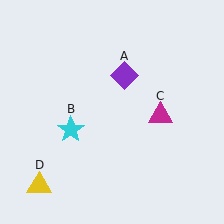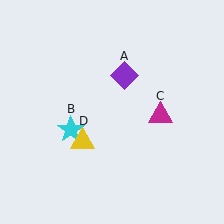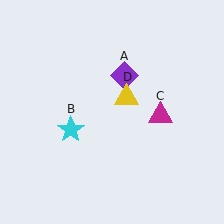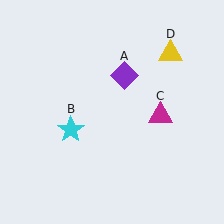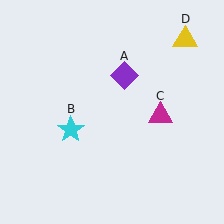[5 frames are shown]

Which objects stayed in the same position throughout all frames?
Purple diamond (object A) and cyan star (object B) and magenta triangle (object C) remained stationary.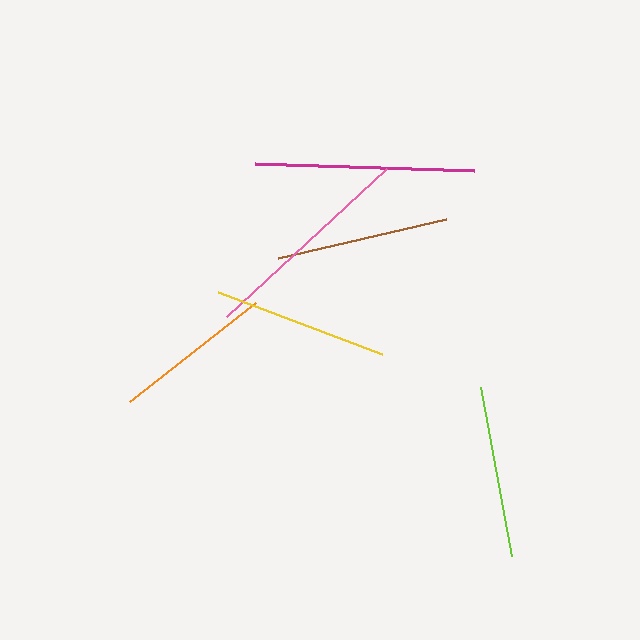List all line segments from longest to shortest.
From longest to shortest: magenta, pink, yellow, lime, brown, orange.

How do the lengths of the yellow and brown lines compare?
The yellow and brown lines are approximately the same length.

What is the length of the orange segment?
The orange segment is approximately 160 pixels long.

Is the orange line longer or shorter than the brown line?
The brown line is longer than the orange line.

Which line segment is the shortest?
The orange line is the shortest at approximately 160 pixels.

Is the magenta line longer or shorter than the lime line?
The magenta line is longer than the lime line.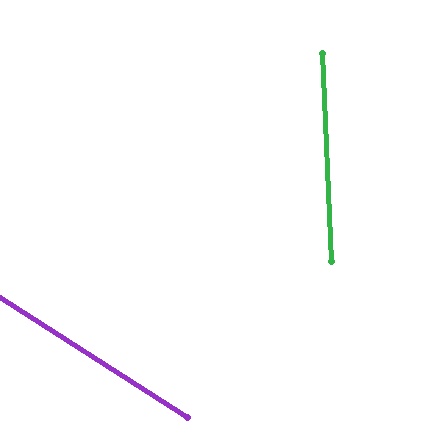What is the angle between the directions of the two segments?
Approximately 55 degrees.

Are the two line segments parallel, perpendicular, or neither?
Neither parallel nor perpendicular — they differ by about 55°.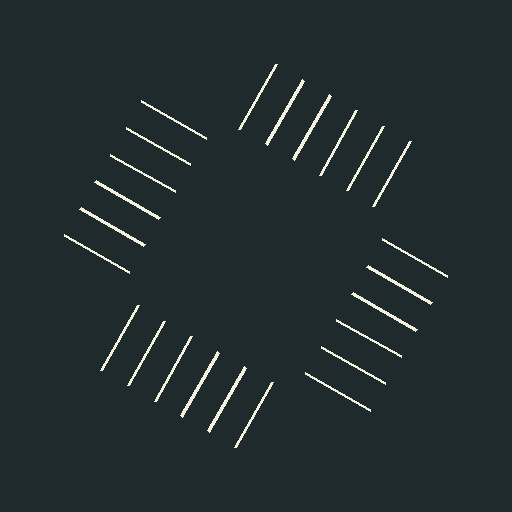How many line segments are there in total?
24 — 6 along each of the 4 edges.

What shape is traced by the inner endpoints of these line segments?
An illusory square — the line segments terminate on its edges but no continuous stroke is drawn.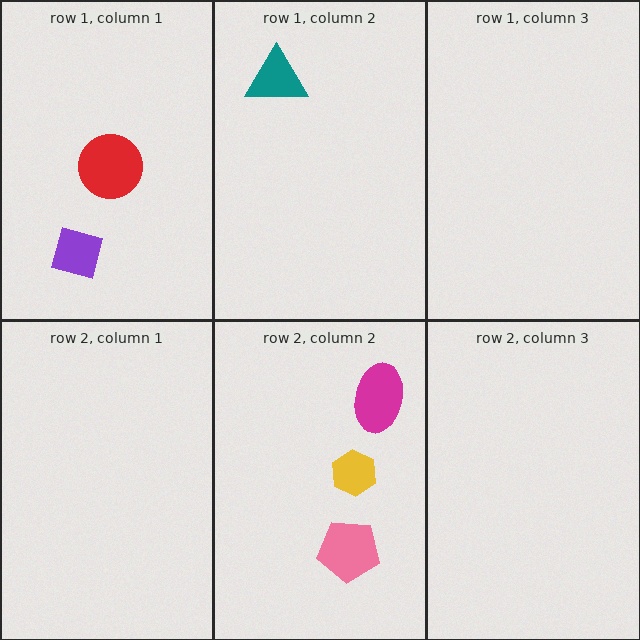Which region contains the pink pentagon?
The row 2, column 2 region.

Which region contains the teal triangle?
The row 1, column 2 region.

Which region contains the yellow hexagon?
The row 2, column 2 region.